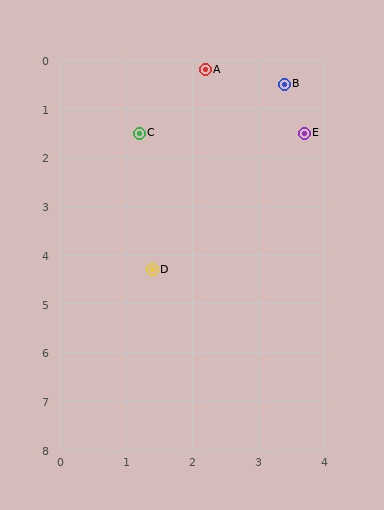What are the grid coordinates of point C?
Point C is at approximately (1.2, 1.5).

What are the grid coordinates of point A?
Point A is at approximately (2.2, 0.2).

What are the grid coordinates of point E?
Point E is at approximately (3.7, 1.5).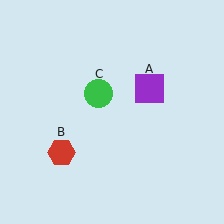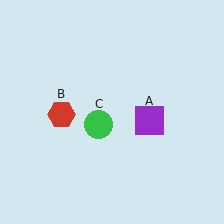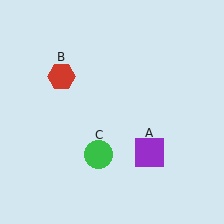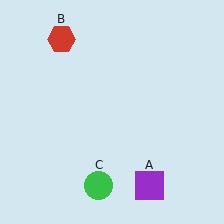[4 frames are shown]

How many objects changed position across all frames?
3 objects changed position: purple square (object A), red hexagon (object B), green circle (object C).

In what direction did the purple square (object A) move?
The purple square (object A) moved down.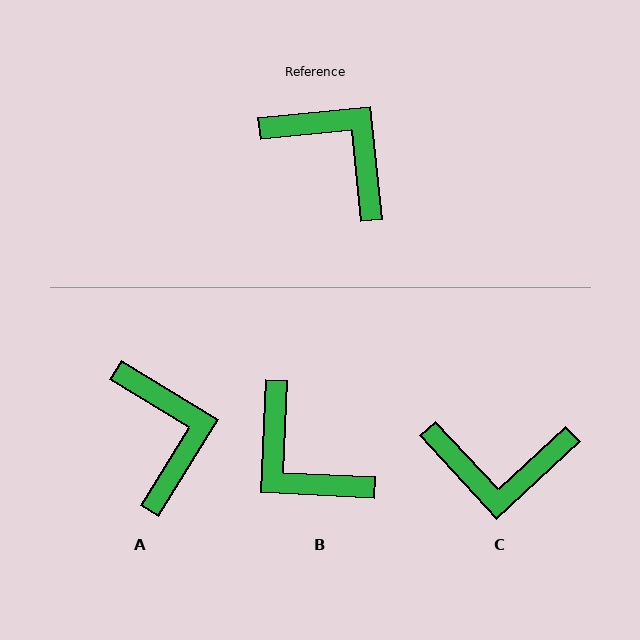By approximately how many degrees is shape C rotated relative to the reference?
Approximately 143 degrees clockwise.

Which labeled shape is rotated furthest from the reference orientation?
B, about 172 degrees away.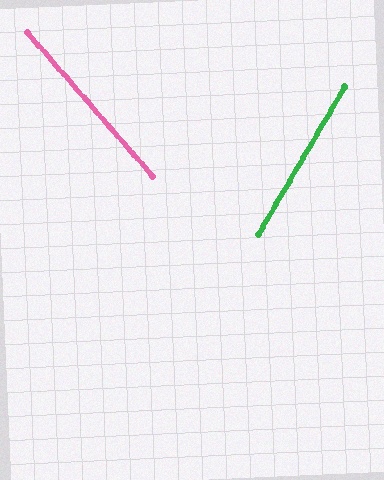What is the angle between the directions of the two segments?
Approximately 72 degrees.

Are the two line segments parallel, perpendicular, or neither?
Neither parallel nor perpendicular — they differ by about 72°.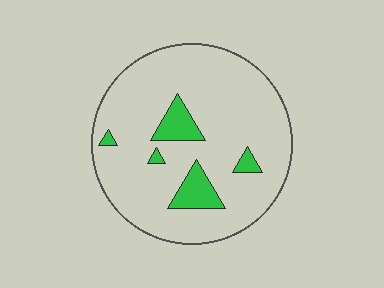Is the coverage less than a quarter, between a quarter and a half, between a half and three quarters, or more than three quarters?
Less than a quarter.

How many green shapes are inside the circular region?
5.